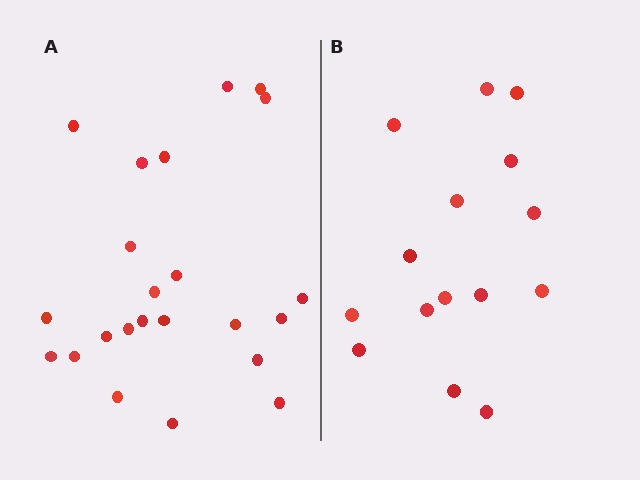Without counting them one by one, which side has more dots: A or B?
Region A (the left region) has more dots.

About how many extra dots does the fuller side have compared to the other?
Region A has roughly 8 or so more dots than region B.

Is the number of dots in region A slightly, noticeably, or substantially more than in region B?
Region A has substantially more. The ratio is roughly 1.5 to 1.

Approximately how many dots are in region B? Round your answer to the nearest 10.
About 20 dots. (The exact count is 15, which rounds to 20.)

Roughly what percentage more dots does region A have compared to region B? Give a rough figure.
About 55% more.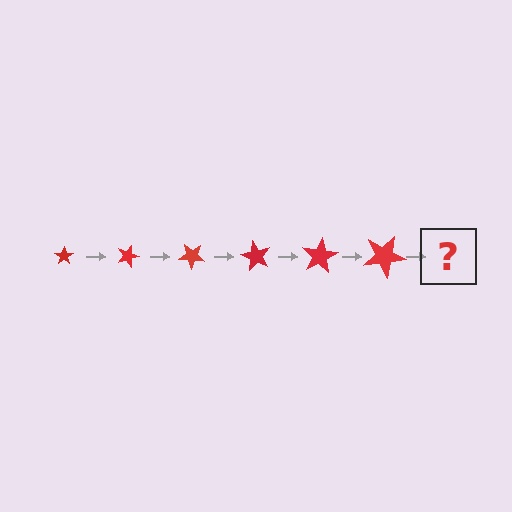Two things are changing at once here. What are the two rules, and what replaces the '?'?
The two rules are that the star grows larger each step and it rotates 20 degrees each step. The '?' should be a star, larger than the previous one and rotated 120 degrees from the start.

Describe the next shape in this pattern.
It should be a star, larger than the previous one and rotated 120 degrees from the start.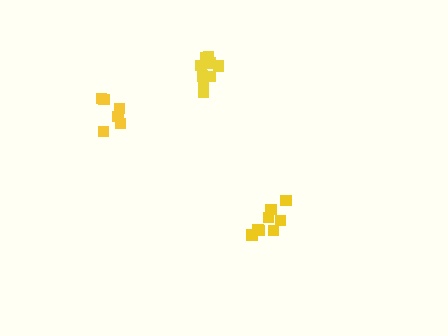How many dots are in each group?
Group 1: 8 dots, Group 2: 10 dots, Group 3: 6 dots (24 total).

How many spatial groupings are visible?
There are 3 spatial groupings.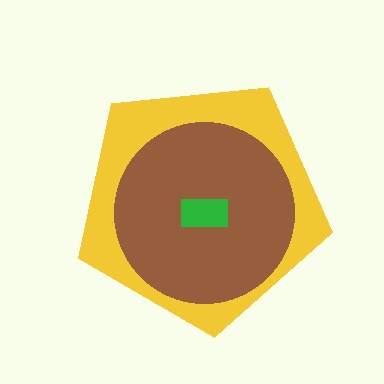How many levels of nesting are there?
3.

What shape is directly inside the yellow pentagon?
The brown circle.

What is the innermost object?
The green rectangle.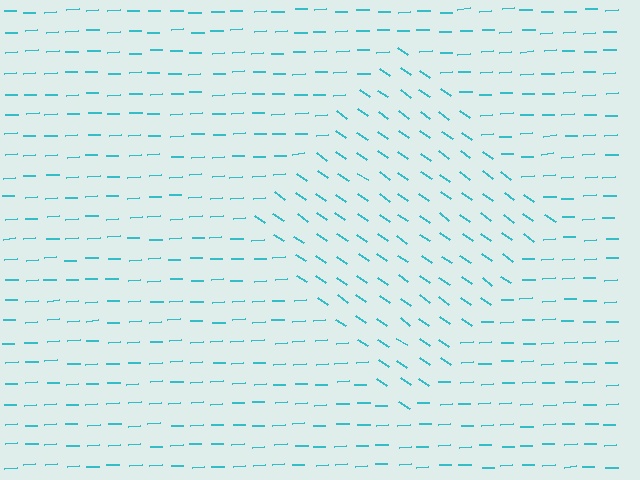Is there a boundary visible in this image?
Yes, there is a texture boundary formed by a change in line orientation.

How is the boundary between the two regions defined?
The boundary is defined purely by a change in line orientation (approximately 38 degrees difference). All lines are the same color and thickness.